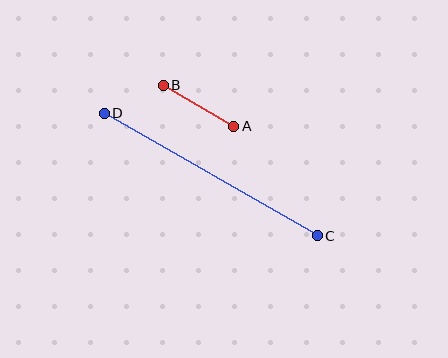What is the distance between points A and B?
The distance is approximately 82 pixels.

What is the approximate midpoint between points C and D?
The midpoint is at approximately (211, 175) pixels.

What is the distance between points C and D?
The distance is approximately 246 pixels.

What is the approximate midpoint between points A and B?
The midpoint is at approximately (199, 106) pixels.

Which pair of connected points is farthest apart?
Points C and D are farthest apart.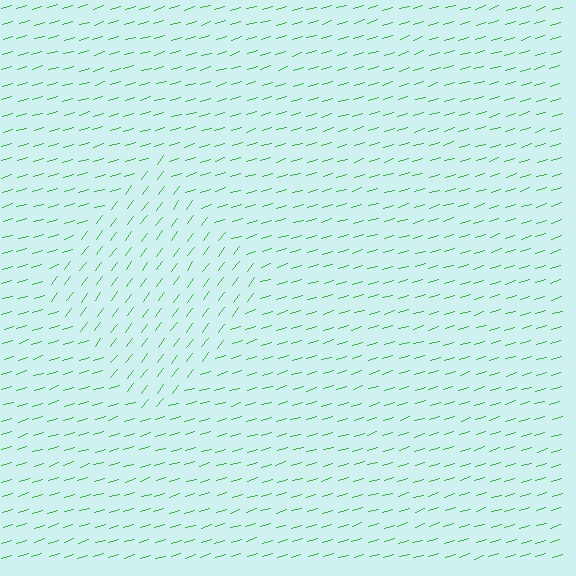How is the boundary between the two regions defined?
The boundary is defined purely by a change in line orientation (approximately 36 degrees difference). All lines are the same color and thickness.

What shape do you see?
I see a diamond.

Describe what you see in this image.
The image is filled with small green line segments. A diamond region in the image has lines oriented differently from the surrounding lines, creating a visible texture boundary.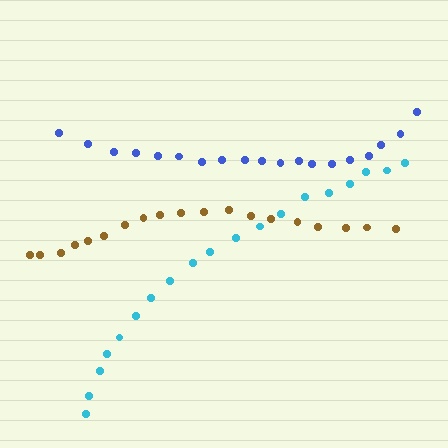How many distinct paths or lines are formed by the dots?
There are 3 distinct paths.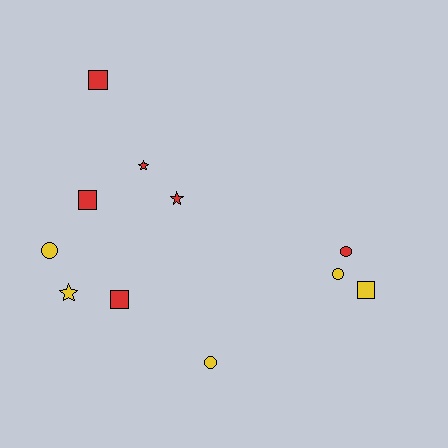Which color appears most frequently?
Red, with 6 objects.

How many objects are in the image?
There are 11 objects.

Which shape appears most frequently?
Square, with 4 objects.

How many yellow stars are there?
There is 1 yellow star.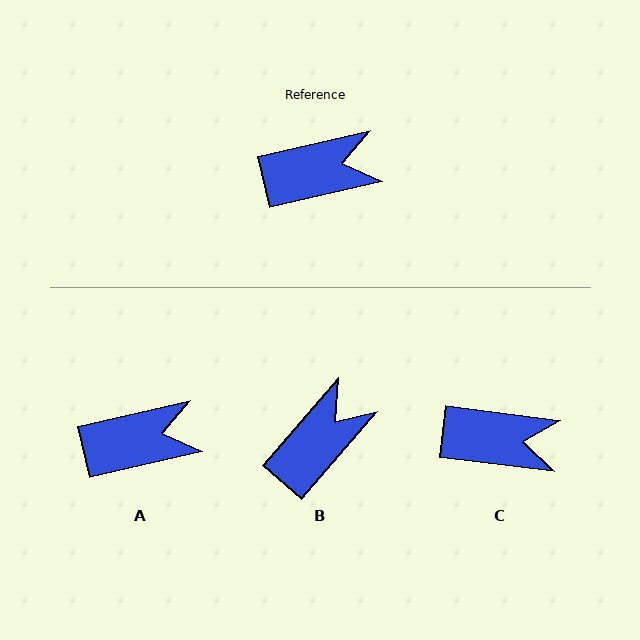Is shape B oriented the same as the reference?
No, it is off by about 36 degrees.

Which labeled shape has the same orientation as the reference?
A.